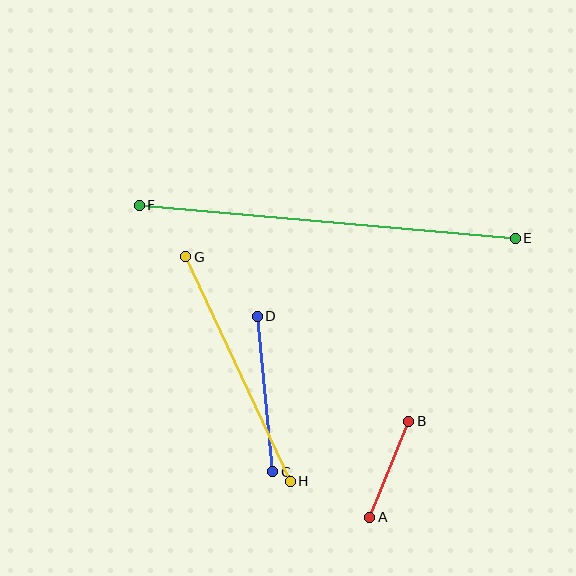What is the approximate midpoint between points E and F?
The midpoint is at approximately (327, 222) pixels.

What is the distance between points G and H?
The distance is approximately 247 pixels.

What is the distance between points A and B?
The distance is approximately 104 pixels.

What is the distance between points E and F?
The distance is approximately 378 pixels.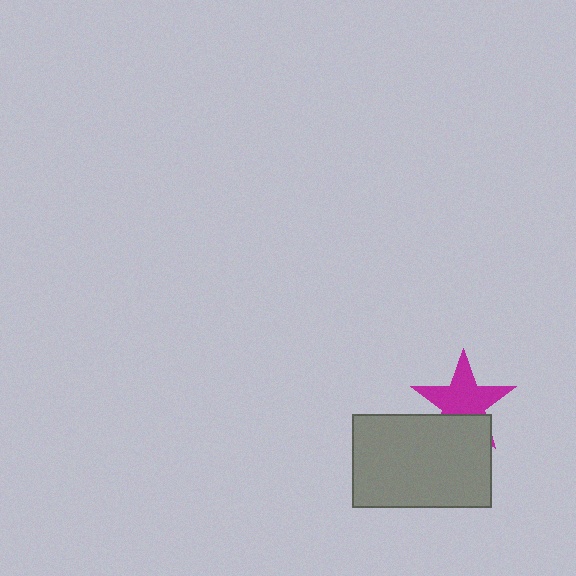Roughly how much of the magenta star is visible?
Most of it is visible (roughly 69%).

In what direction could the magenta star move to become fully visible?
The magenta star could move up. That would shift it out from behind the gray rectangle entirely.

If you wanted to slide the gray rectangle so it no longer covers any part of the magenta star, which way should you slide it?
Slide it down — that is the most direct way to separate the two shapes.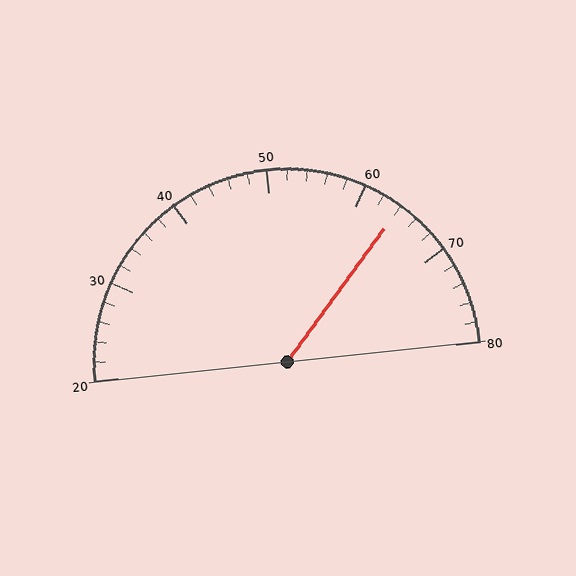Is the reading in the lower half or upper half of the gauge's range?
The reading is in the upper half of the range (20 to 80).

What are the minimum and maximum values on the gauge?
The gauge ranges from 20 to 80.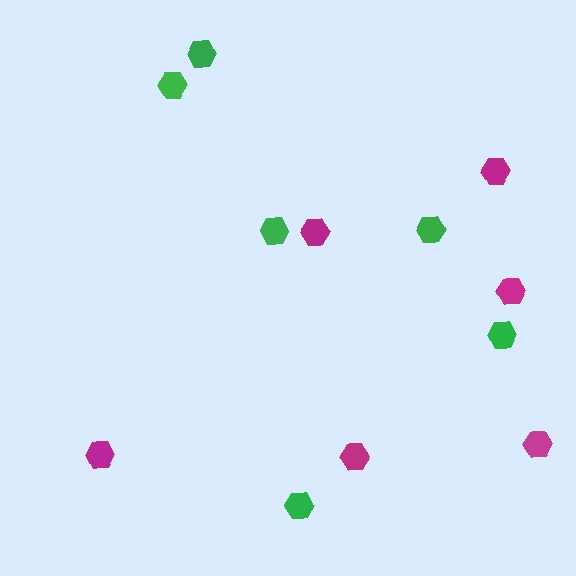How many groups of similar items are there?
There are 2 groups: one group of green hexagons (6) and one group of magenta hexagons (6).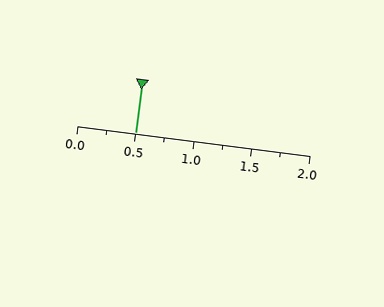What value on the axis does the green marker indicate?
The marker indicates approximately 0.5.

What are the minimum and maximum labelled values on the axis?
The axis runs from 0.0 to 2.0.